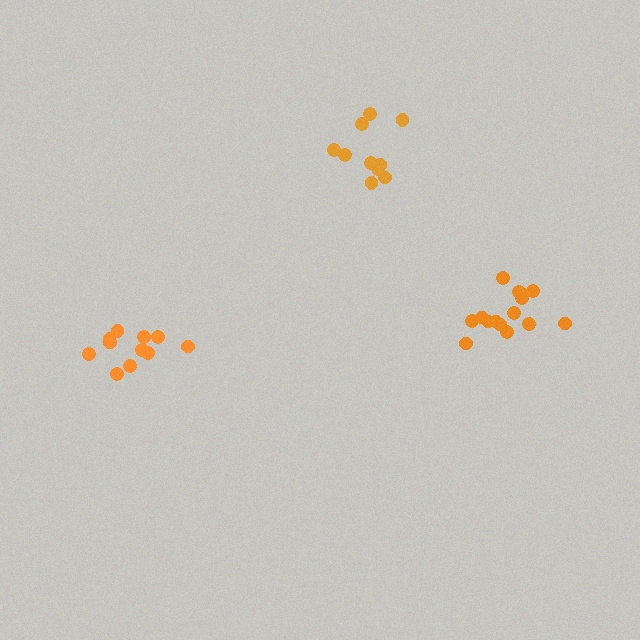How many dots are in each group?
Group 1: 15 dots, Group 2: 11 dots, Group 3: 10 dots (36 total).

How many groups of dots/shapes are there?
There are 3 groups.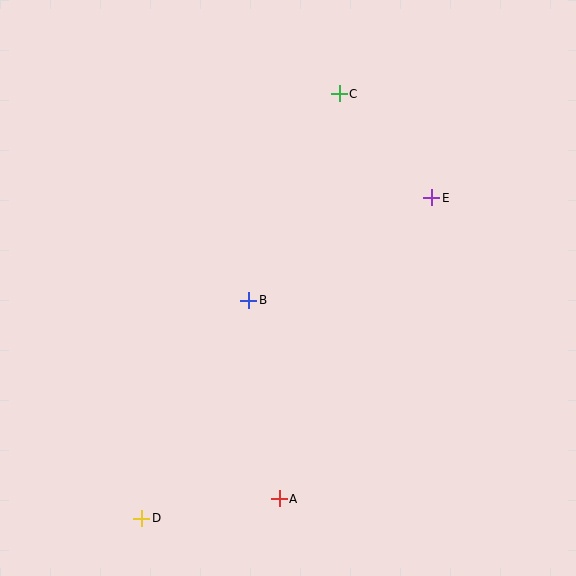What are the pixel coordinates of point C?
Point C is at (339, 94).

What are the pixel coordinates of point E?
Point E is at (432, 198).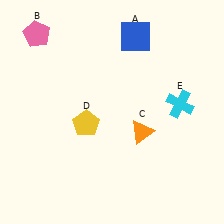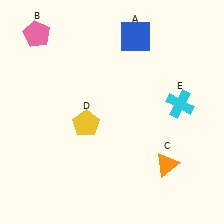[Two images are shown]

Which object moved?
The orange triangle (C) moved down.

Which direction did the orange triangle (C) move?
The orange triangle (C) moved down.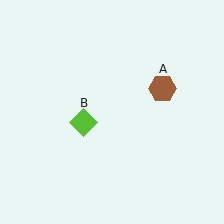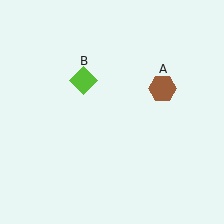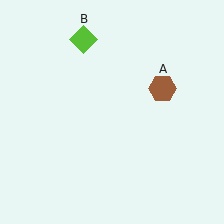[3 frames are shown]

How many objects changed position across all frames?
1 object changed position: lime diamond (object B).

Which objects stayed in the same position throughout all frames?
Brown hexagon (object A) remained stationary.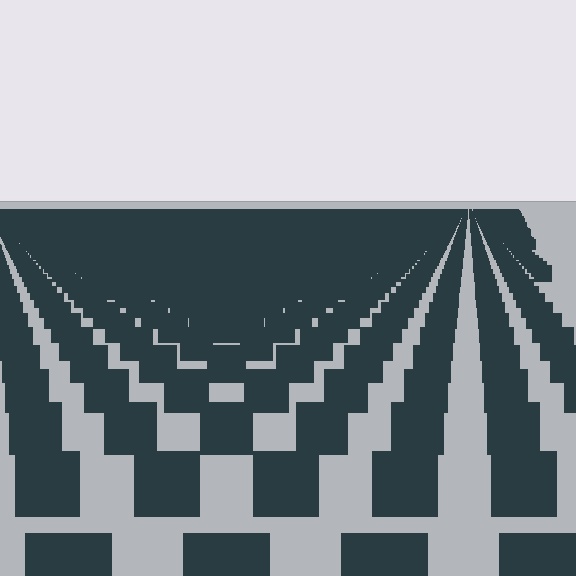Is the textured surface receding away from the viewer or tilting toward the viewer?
The surface is receding away from the viewer. Texture elements get smaller and denser toward the top.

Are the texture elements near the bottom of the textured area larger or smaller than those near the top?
Larger. Near the bottom, elements are closer to the viewer and appear at a bigger on-screen size.